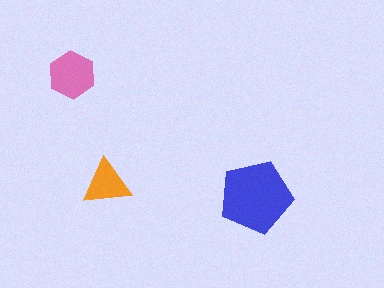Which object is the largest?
The blue pentagon.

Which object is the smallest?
The orange triangle.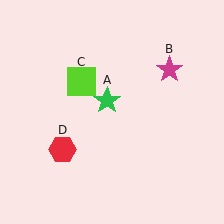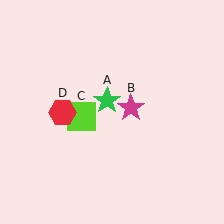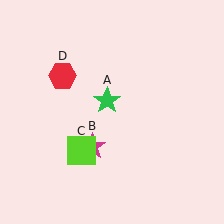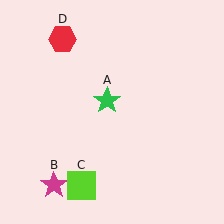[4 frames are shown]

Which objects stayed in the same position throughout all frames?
Green star (object A) remained stationary.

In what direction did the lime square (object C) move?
The lime square (object C) moved down.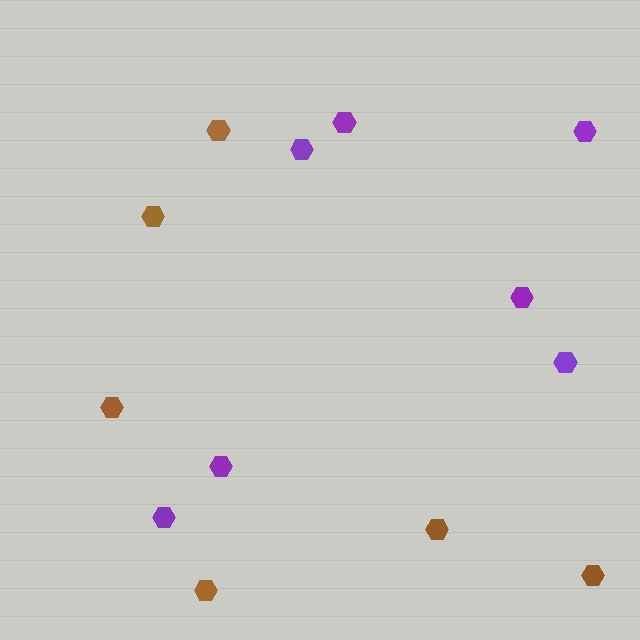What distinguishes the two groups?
There are 2 groups: one group of brown hexagons (6) and one group of purple hexagons (7).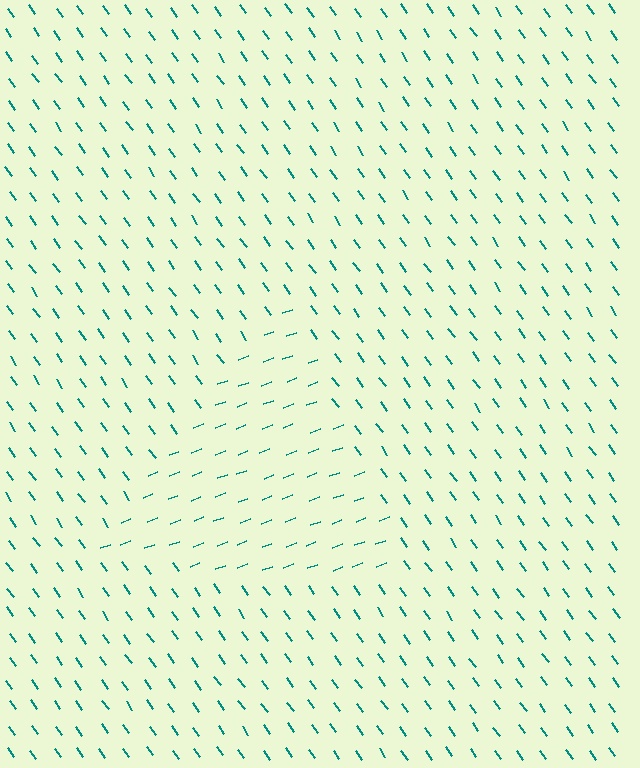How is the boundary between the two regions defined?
The boundary is defined purely by a change in line orientation (approximately 75 degrees difference). All lines are the same color and thickness.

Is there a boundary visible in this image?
Yes, there is a texture boundary formed by a change in line orientation.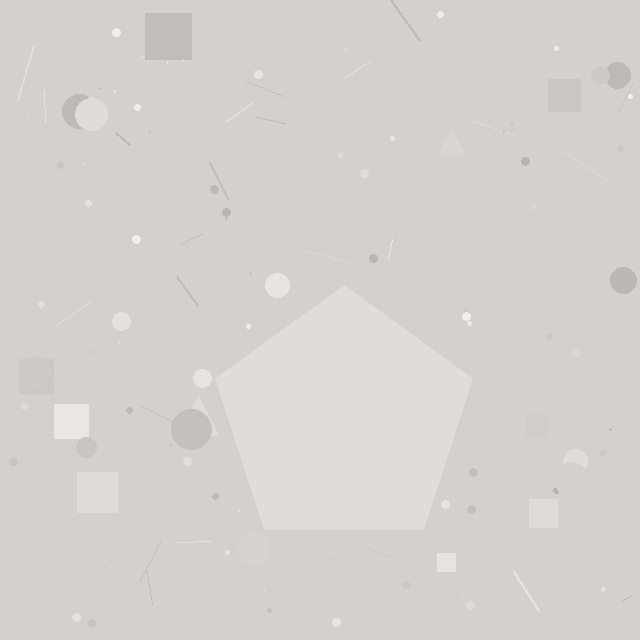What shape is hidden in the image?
A pentagon is hidden in the image.